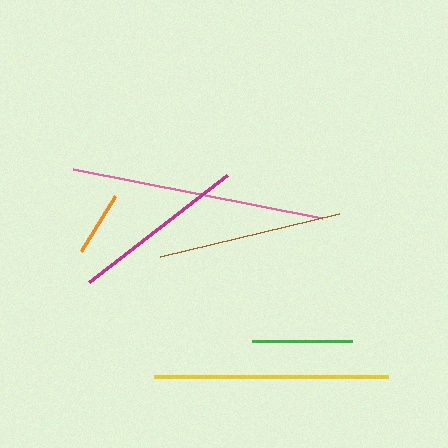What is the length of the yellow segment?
The yellow segment is approximately 234 pixels long.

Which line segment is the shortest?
The orange line is the shortest at approximately 65 pixels.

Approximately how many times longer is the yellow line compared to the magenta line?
The yellow line is approximately 1.3 times the length of the magenta line.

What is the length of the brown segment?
The brown segment is approximately 184 pixels long.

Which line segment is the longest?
The pink line is the longest at approximately 254 pixels.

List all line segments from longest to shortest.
From longest to shortest: pink, yellow, brown, magenta, green, orange.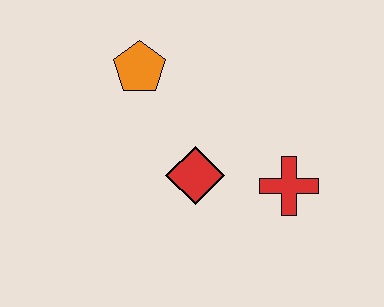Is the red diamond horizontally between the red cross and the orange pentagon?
Yes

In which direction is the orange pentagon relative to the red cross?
The orange pentagon is to the left of the red cross.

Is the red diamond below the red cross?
No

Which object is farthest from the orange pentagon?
The red cross is farthest from the orange pentagon.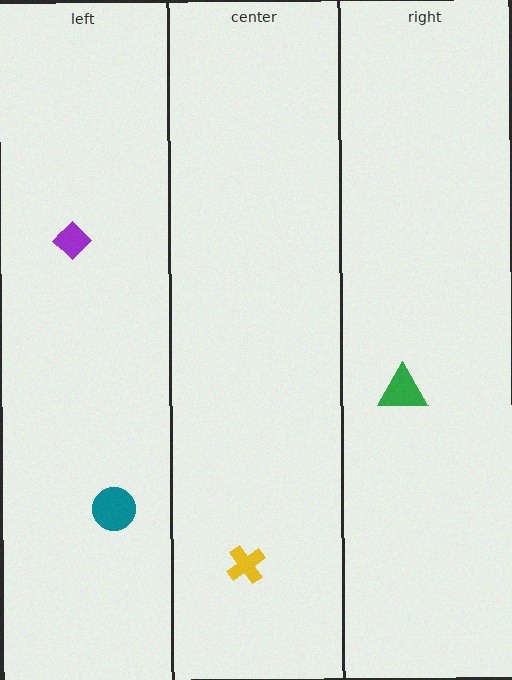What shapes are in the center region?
The yellow cross.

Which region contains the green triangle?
The right region.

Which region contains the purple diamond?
The left region.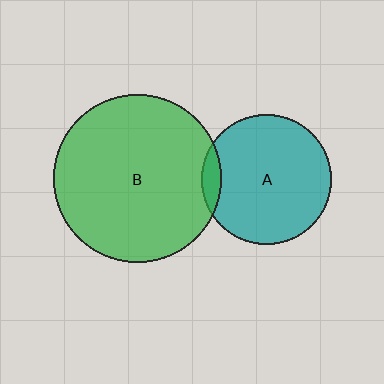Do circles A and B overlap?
Yes.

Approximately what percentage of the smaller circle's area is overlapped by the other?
Approximately 10%.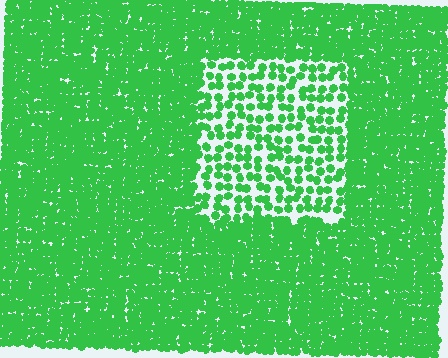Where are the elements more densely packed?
The elements are more densely packed outside the rectangle boundary.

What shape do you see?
I see a rectangle.